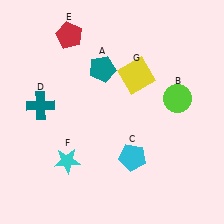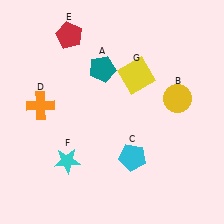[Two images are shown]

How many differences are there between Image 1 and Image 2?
There are 2 differences between the two images.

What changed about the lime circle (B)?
In Image 1, B is lime. In Image 2, it changed to yellow.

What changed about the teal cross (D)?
In Image 1, D is teal. In Image 2, it changed to orange.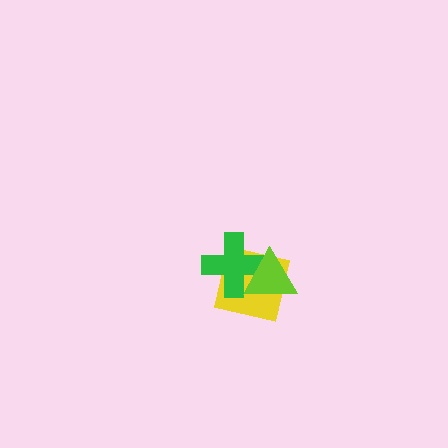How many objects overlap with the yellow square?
2 objects overlap with the yellow square.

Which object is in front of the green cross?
The lime triangle is in front of the green cross.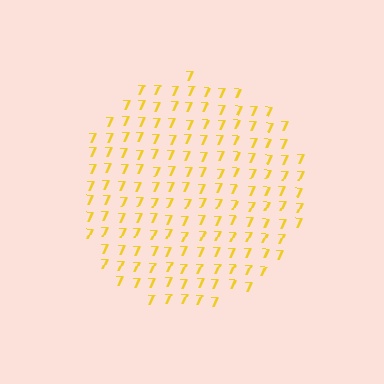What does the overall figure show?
The overall figure shows a circle.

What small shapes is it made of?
It is made of small digit 7's.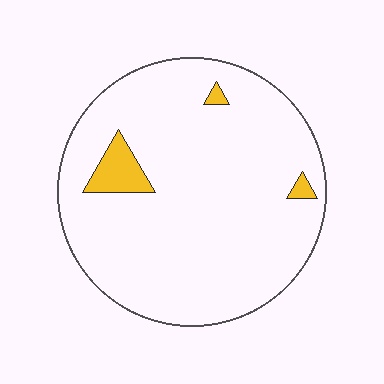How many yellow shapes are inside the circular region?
3.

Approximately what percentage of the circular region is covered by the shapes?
Approximately 5%.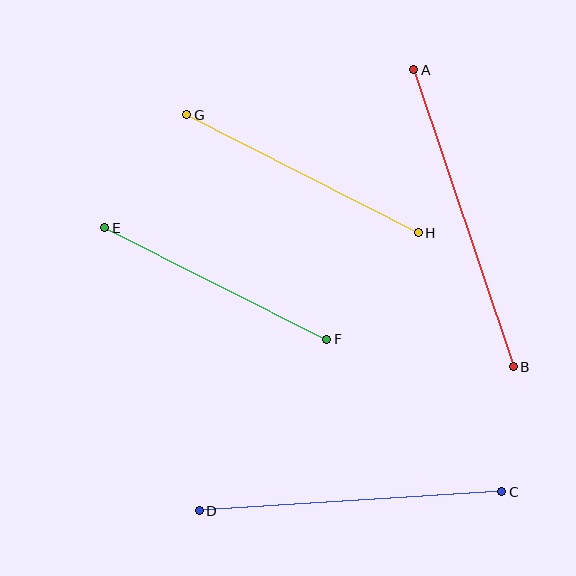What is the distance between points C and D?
The distance is approximately 303 pixels.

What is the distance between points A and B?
The distance is approximately 313 pixels.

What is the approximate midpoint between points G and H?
The midpoint is at approximately (302, 174) pixels.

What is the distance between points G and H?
The distance is approximately 260 pixels.